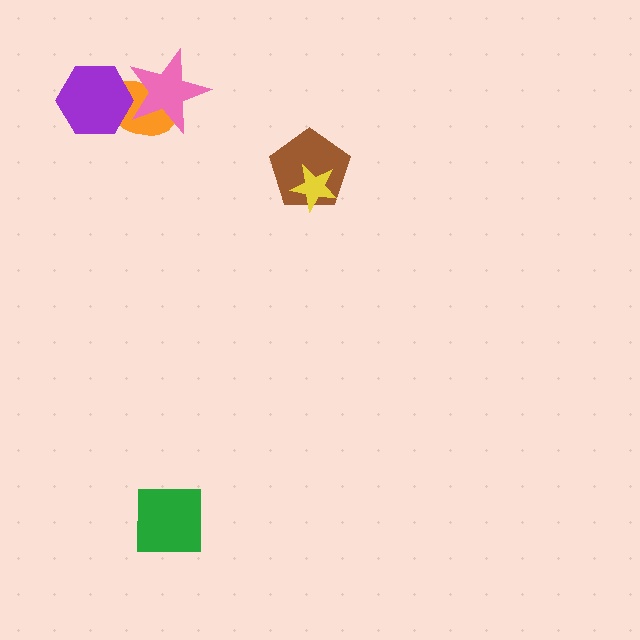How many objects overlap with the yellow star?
1 object overlaps with the yellow star.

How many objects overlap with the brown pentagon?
1 object overlaps with the brown pentagon.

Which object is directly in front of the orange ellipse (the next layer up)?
The pink star is directly in front of the orange ellipse.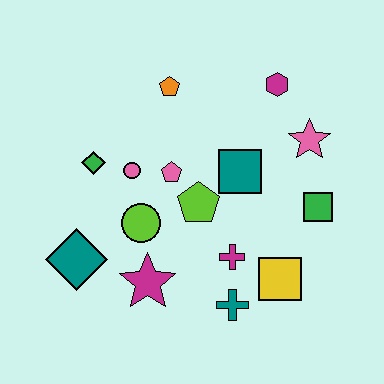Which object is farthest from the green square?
The teal diamond is farthest from the green square.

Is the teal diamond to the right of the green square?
No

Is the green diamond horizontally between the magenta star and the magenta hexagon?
No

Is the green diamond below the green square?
No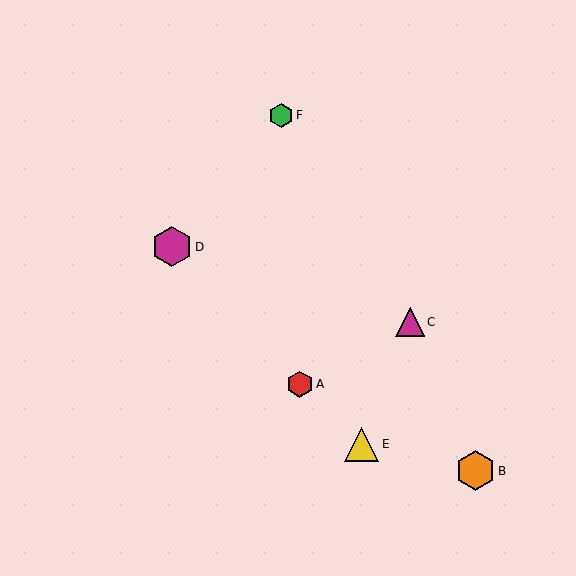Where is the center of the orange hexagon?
The center of the orange hexagon is at (475, 471).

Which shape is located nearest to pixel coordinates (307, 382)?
The red hexagon (labeled A) at (300, 384) is nearest to that location.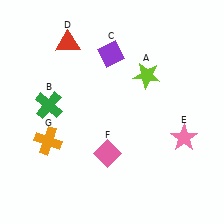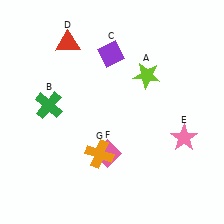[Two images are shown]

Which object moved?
The orange cross (G) moved right.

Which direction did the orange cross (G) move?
The orange cross (G) moved right.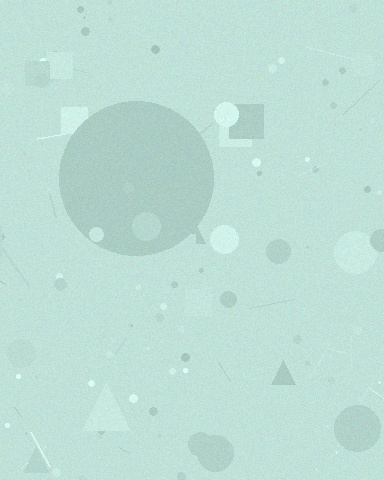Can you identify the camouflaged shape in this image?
The camouflaged shape is a circle.